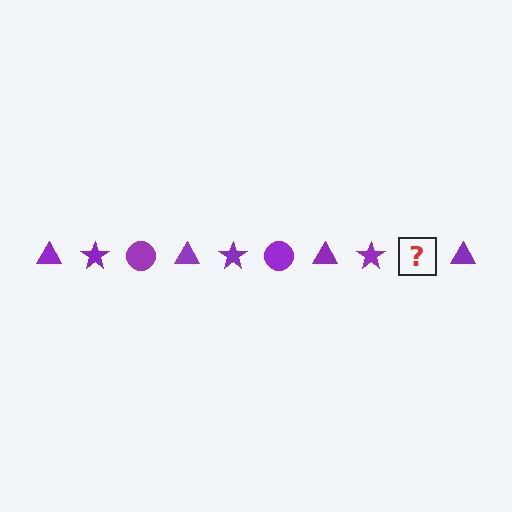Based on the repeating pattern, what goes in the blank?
The blank should be a purple circle.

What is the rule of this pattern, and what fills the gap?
The rule is that the pattern cycles through triangle, star, circle shapes in purple. The gap should be filled with a purple circle.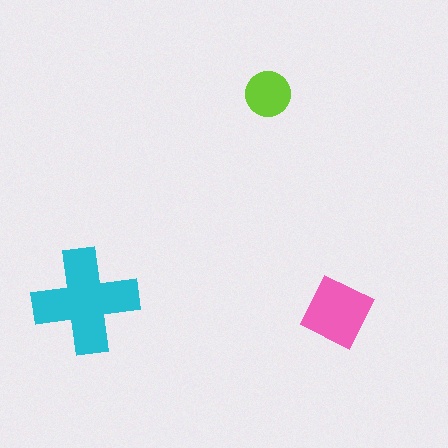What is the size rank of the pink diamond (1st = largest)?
2nd.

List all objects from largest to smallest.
The cyan cross, the pink diamond, the lime circle.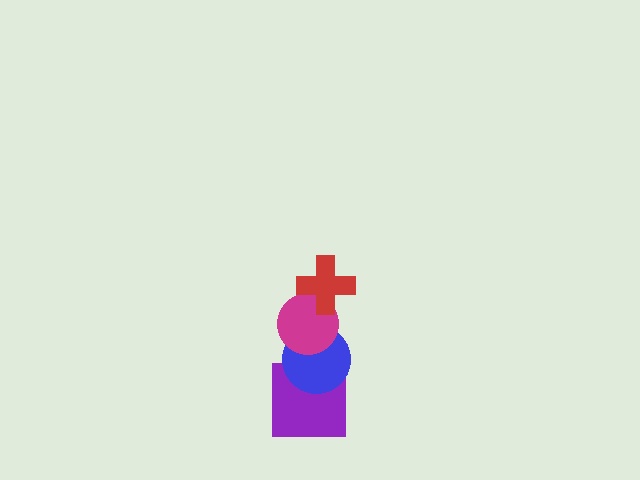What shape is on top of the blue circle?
The magenta circle is on top of the blue circle.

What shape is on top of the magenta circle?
The red cross is on top of the magenta circle.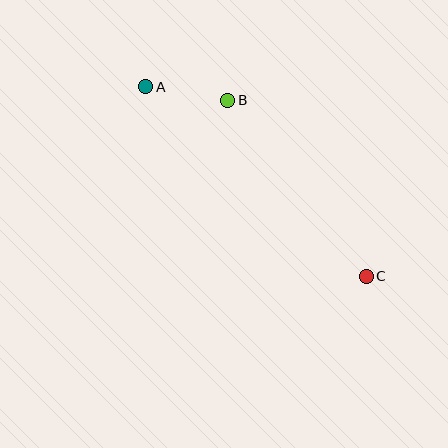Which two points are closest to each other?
Points A and B are closest to each other.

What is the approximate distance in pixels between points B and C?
The distance between B and C is approximately 224 pixels.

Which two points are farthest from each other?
Points A and C are farthest from each other.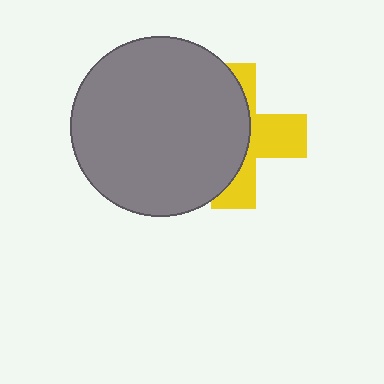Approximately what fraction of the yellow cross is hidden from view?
Roughly 58% of the yellow cross is hidden behind the gray circle.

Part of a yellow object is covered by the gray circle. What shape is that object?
It is a cross.